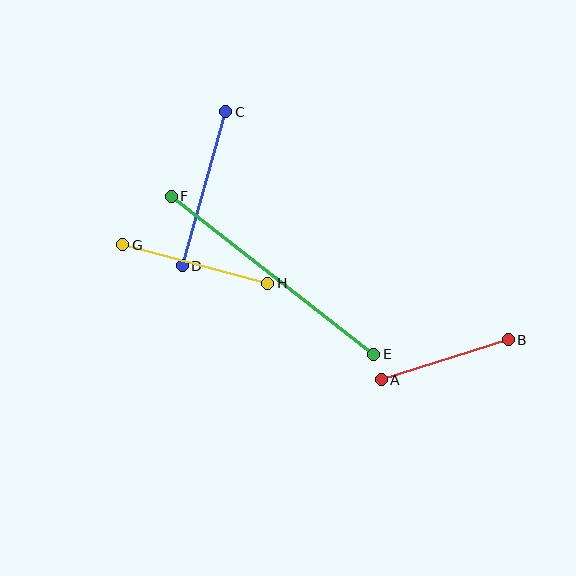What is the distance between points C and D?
The distance is approximately 160 pixels.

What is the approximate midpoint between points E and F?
The midpoint is at approximately (273, 275) pixels.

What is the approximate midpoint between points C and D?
The midpoint is at approximately (204, 189) pixels.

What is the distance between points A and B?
The distance is approximately 133 pixels.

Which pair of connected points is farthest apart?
Points E and F are farthest apart.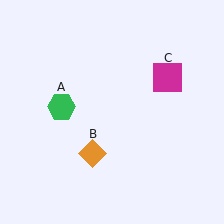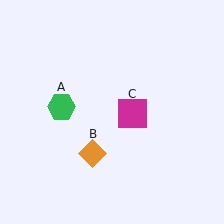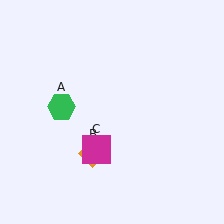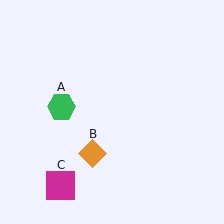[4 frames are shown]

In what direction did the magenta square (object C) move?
The magenta square (object C) moved down and to the left.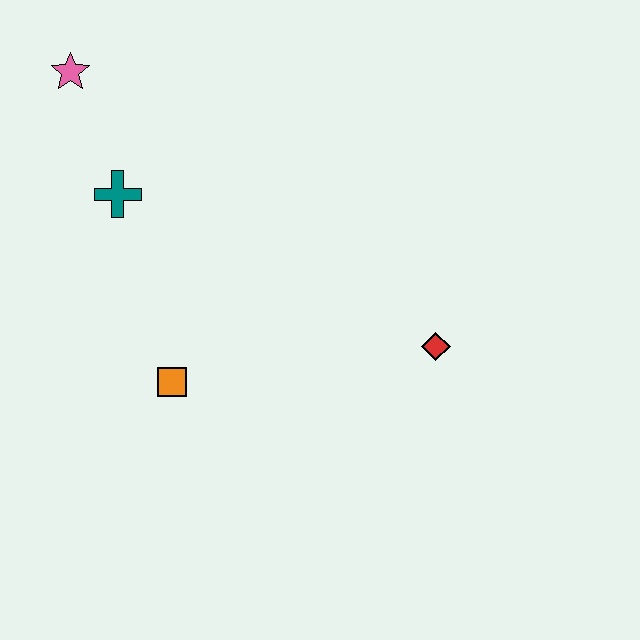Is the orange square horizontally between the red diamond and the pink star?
Yes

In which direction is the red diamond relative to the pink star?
The red diamond is to the right of the pink star.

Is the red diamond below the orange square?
No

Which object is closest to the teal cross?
The pink star is closest to the teal cross.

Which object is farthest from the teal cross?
The red diamond is farthest from the teal cross.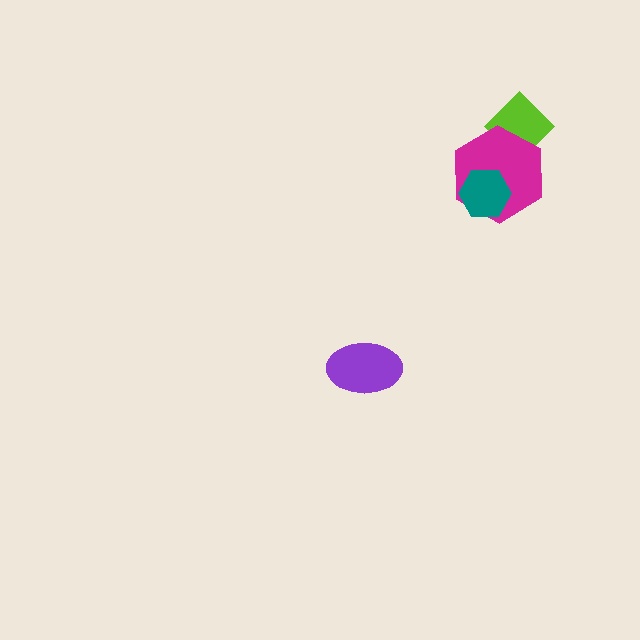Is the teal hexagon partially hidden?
No, no other shape covers it.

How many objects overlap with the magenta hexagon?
2 objects overlap with the magenta hexagon.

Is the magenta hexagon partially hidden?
Yes, it is partially covered by another shape.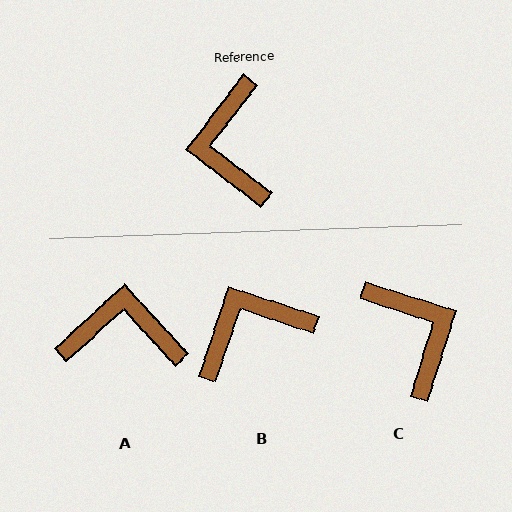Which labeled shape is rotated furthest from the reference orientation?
C, about 160 degrees away.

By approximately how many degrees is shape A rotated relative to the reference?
Approximately 100 degrees clockwise.